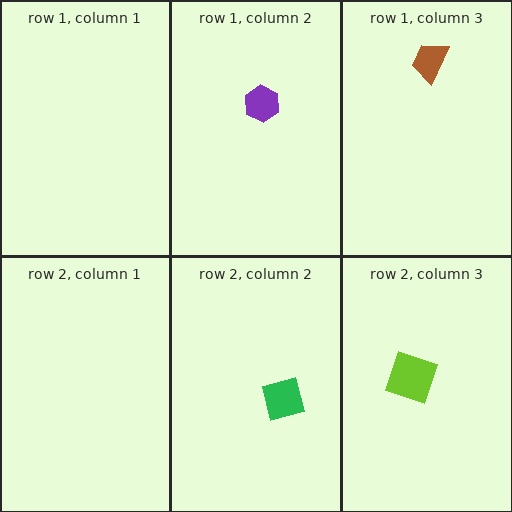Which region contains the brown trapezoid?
The row 1, column 3 region.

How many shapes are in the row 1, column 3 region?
1.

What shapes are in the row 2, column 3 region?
The lime diamond.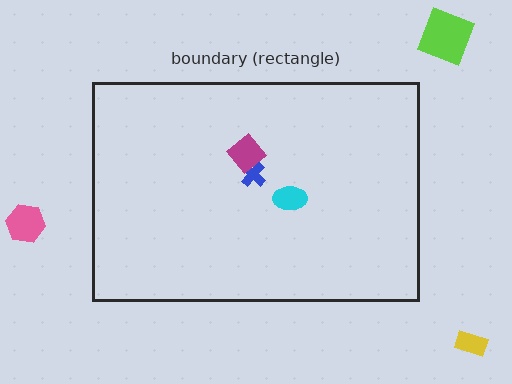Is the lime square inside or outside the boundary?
Outside.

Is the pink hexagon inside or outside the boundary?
Outside.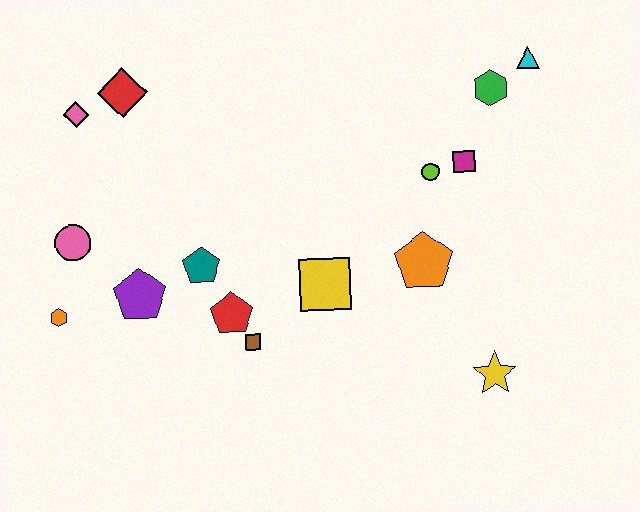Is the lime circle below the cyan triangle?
Yes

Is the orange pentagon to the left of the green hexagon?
Yes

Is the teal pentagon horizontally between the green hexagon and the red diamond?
Yes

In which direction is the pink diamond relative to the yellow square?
The pink diamond is to the left of the yellow square.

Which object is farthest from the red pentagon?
The cyan triangle is farthest from the red pentagon.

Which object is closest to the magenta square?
The lime circle is closest to the magenta square.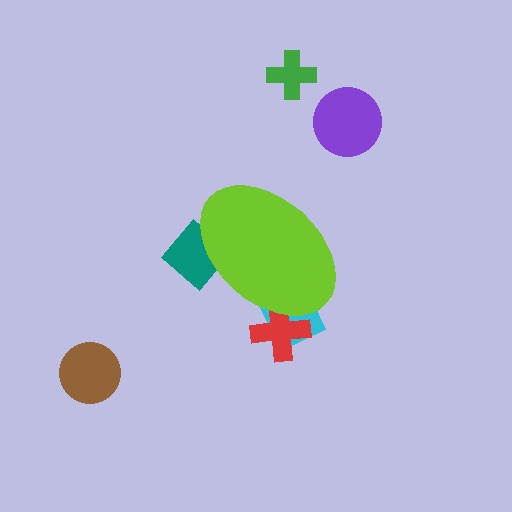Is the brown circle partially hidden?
No, the brown circle is fully visible.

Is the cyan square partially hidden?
Yes, the cyan square is partially hidden behind the lime ellipse.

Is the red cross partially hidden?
Yes, the red cross is partially hidden behind the lime ellipse.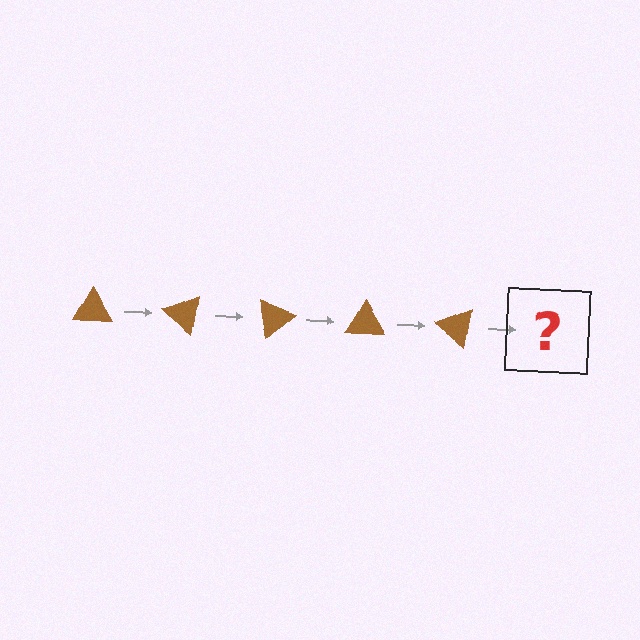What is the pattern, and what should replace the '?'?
The pattern is that the triangle rotates 40 degrees each step. The '?' should be a brown triangle rotated 200 degrees.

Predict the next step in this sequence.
The next step is a brown triangle rotated 200 degrees.